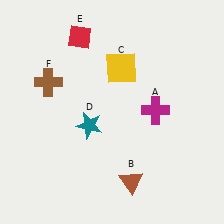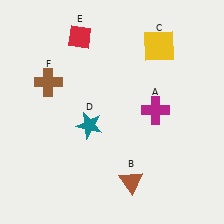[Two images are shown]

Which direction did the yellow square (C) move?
The yellow square (C) moved right.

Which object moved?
The yellow square (C) moved right.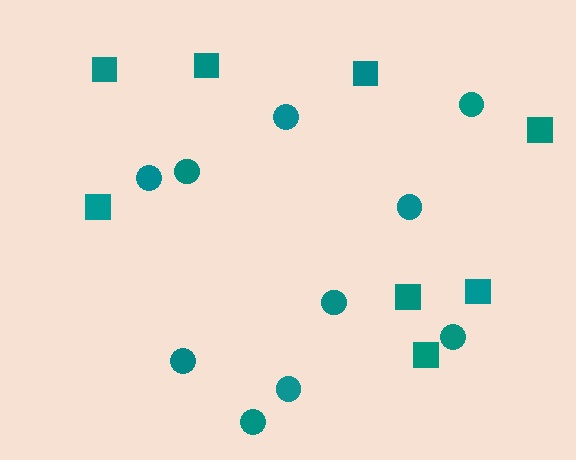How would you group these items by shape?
There are 2 groups: one group of circles (10) and one group of squares (8).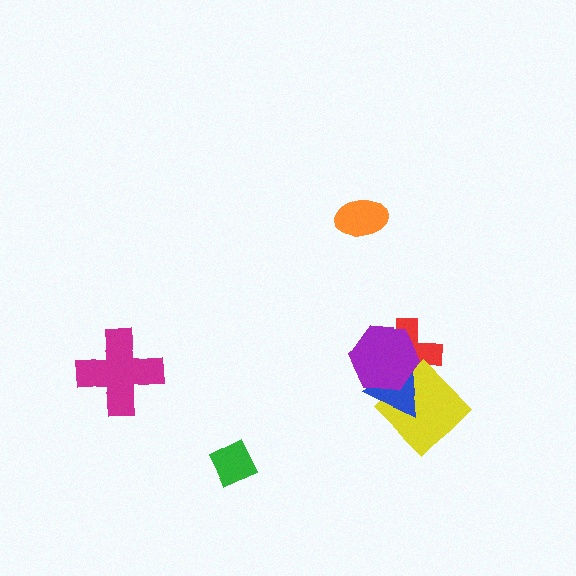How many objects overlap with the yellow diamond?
3 objects overlap with the yellow diamond.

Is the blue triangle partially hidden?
Yes, it is partially covered by another shape.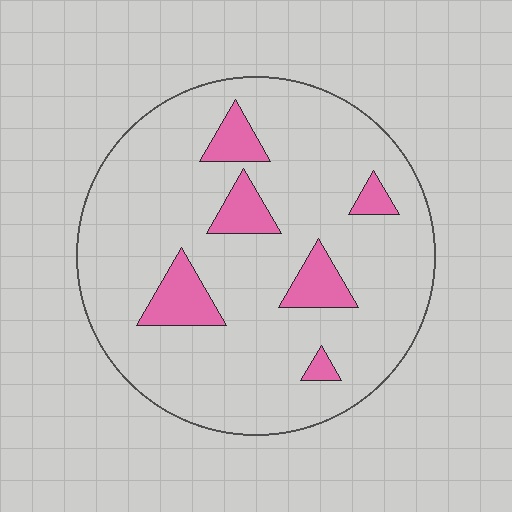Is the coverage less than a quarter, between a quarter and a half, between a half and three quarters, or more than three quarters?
Less than a quarter.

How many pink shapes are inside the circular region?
6.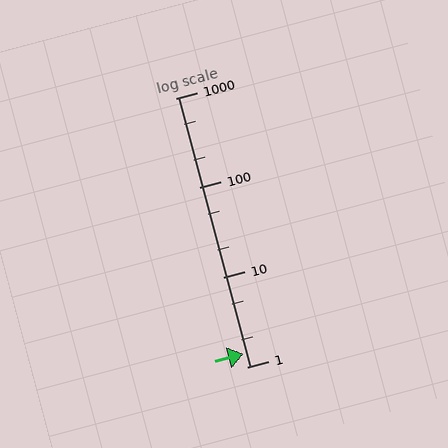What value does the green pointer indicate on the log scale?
The pointer indicates approximately 1.4.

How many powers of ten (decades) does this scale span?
The scale spans 3 decades, from 1 to 1000.